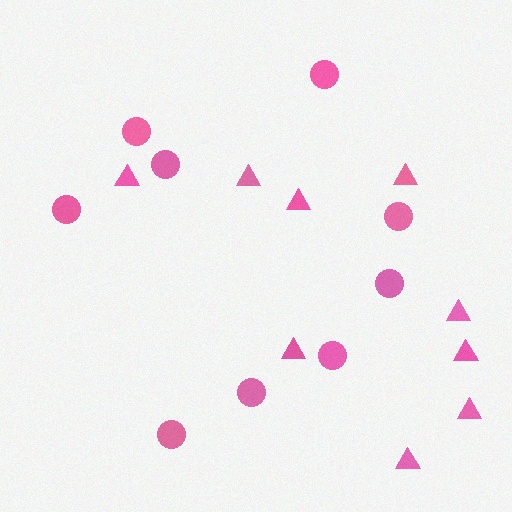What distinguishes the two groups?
There are 2 groups: one group of triangles (9) and one group of circles (9).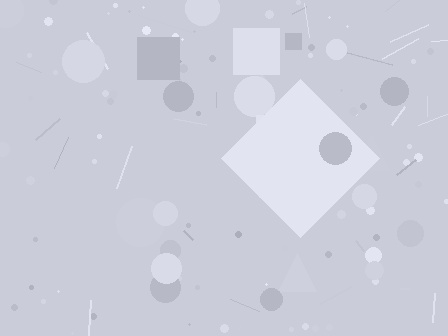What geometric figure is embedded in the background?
A diamond is embedded in the background.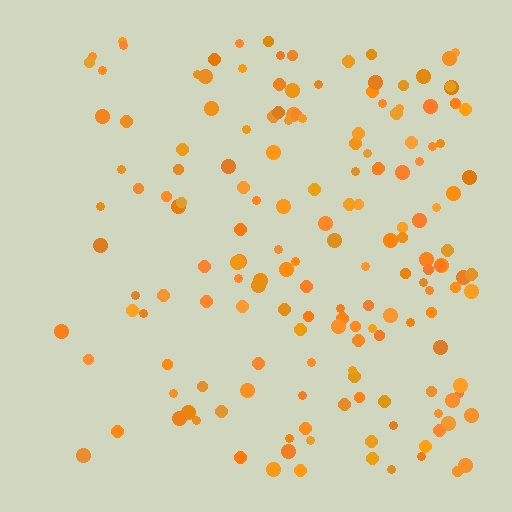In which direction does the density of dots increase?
From left to right, with the right side densest.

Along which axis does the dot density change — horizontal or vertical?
Horizontal.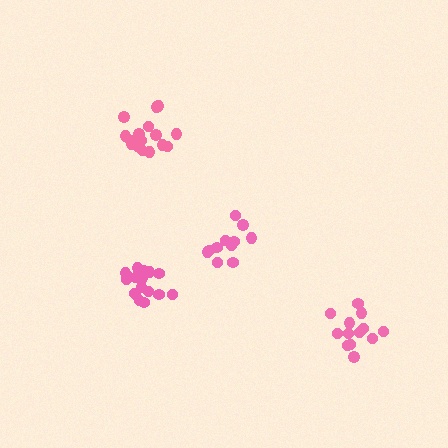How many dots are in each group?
Group 1: 11 dots, Group 2: 17 dots, Group 3: 13 dots, Group 4: 16 dots (57 total).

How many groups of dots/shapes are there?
There are 4 groups.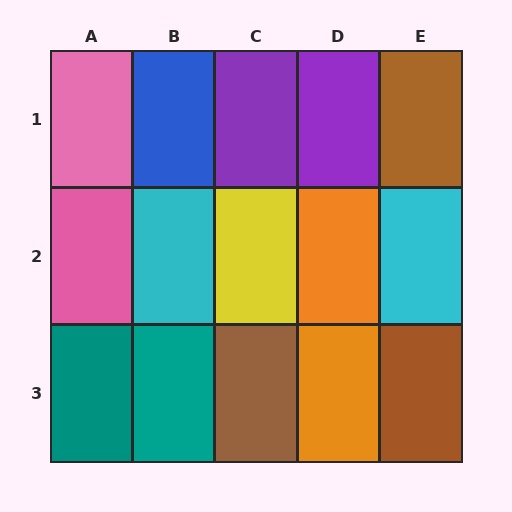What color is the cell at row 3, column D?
Orange.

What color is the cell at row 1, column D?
Purple.